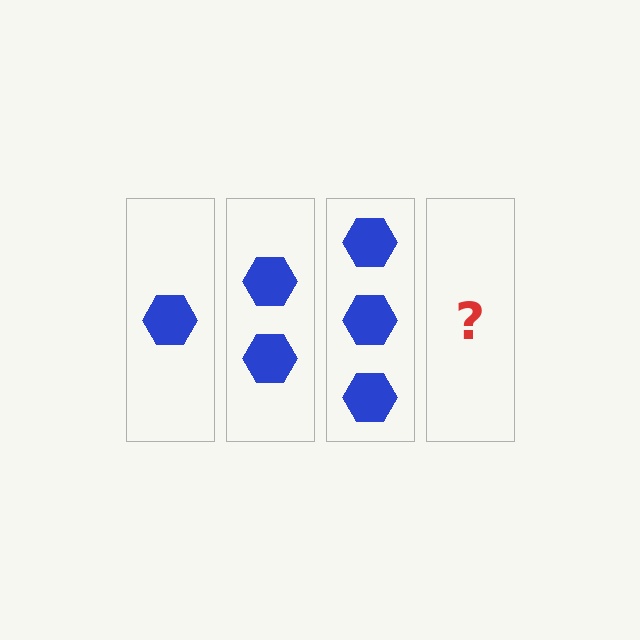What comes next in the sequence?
The next element should be 4 hexagons.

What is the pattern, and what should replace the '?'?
The pattern is that each step adds one more hexagon. The '?' should be 4 hexagons.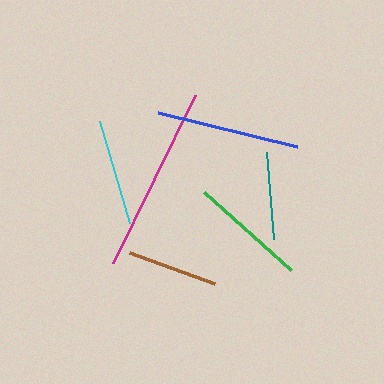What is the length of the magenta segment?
The magenta segment is approximately 187 pixels long.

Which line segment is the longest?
The magenta line is the longest at approximately 187 pixels.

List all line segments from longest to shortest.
From longest to shortest: magenta, blue, green, cyan, brown, teal.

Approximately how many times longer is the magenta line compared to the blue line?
The magenta line is approximately 1.3 times the length of the blue line.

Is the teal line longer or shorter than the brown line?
The brown line is longer than the teal line.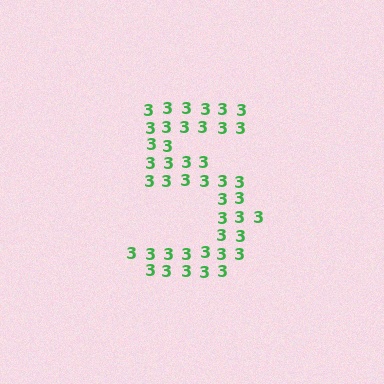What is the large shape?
The large shape is the digit 5.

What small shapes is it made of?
It is made of small digit 3's.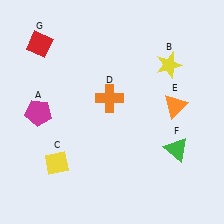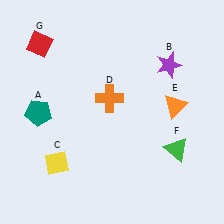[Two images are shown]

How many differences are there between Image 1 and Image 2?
There are 2 differences between the two images.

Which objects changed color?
A changed from magenta to teal. B changed from yellow to purple.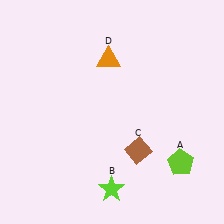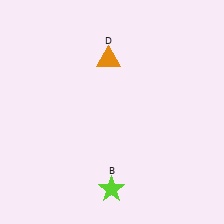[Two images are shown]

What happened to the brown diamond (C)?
The brown diamond (C) was removed in Image 2. It was in the bottom-right area of Image 1.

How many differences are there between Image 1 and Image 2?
There are 2 differences between the two images.